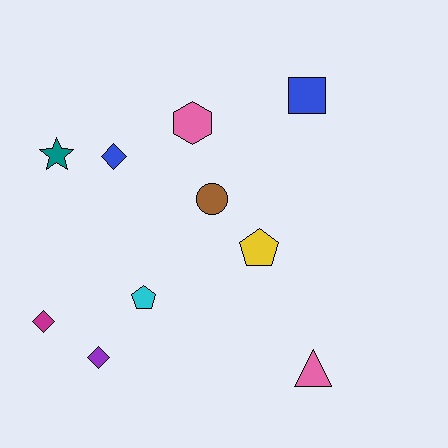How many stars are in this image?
There is 1 star.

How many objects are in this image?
There are 10 objects.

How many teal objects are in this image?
There is 1 teal object.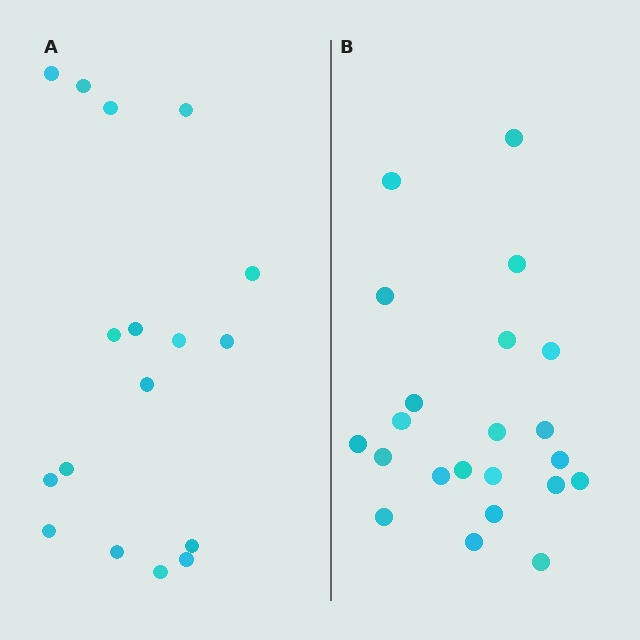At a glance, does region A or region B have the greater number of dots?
Region B (the right region) has more dots.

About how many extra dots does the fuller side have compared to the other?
Region B has about 5 more dots than region A.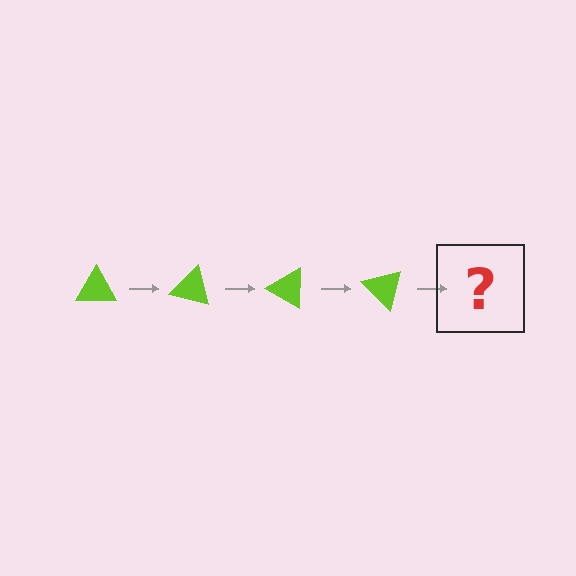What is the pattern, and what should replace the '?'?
The pattern is that the triangle rotates 15 degrees each step. The '?' should be a lime triangle rotated 60 degrees.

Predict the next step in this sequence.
The next step is a lime triangle rotated 60 degrees.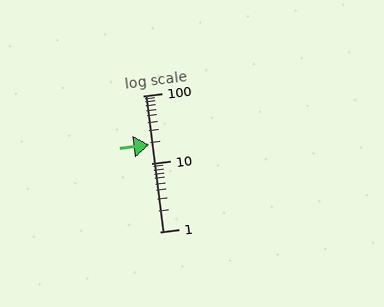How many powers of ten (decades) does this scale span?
The scale spans 2 decades, from 1 to 100.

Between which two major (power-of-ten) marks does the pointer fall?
The pointer is between 10 and 100.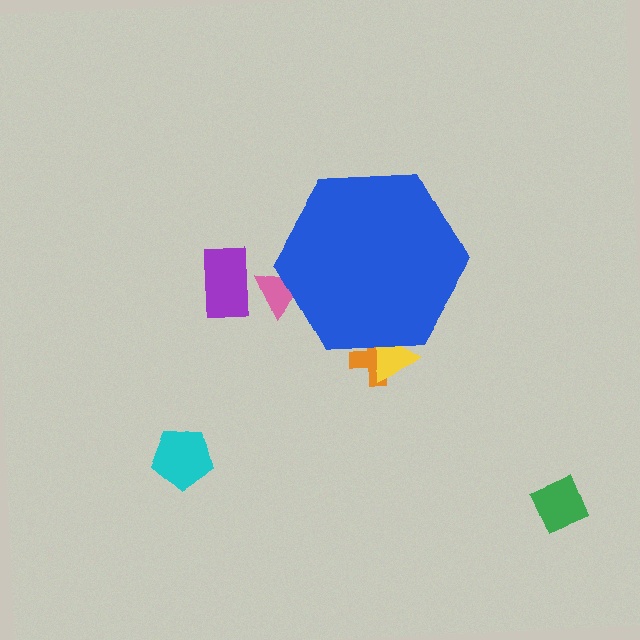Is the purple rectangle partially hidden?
No, the purple rectangle is fully visible.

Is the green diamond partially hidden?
No, the green diamond is fully visible.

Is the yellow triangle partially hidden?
Yes, the yellow triangle is partially hidden behind the blue hexagon.